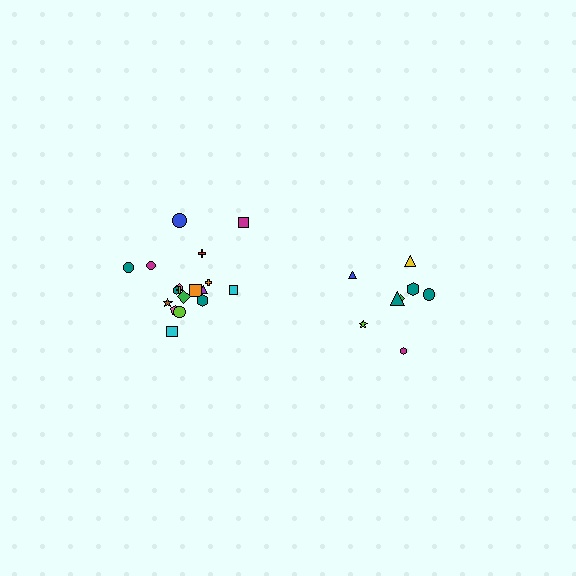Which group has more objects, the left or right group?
The left group.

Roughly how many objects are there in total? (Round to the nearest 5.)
Roughly 25 objects in total.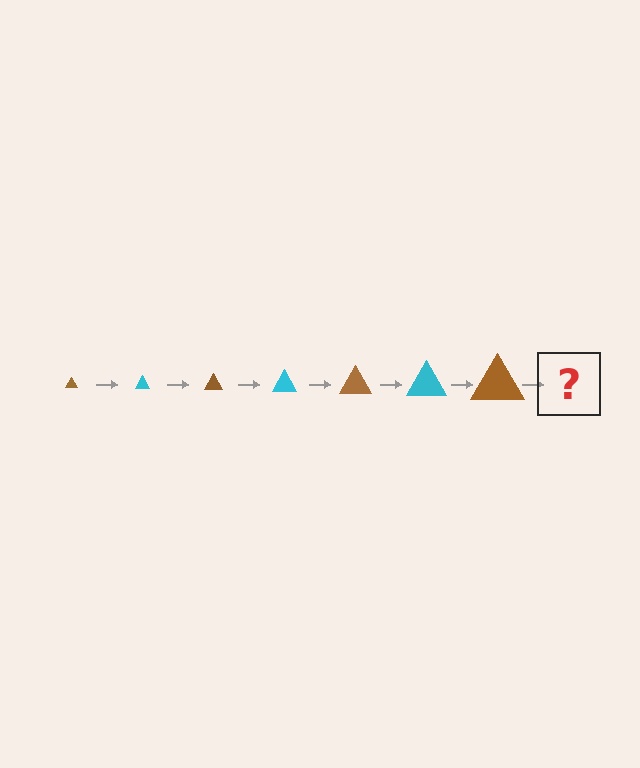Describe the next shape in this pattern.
It should be a cyan triangle, larger than the previous one.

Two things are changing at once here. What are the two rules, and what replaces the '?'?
The two rules are that the triangle grows larger each step and the color cycles through brown and cyan. The '?' should be a cyan triangle, larger than the previous one.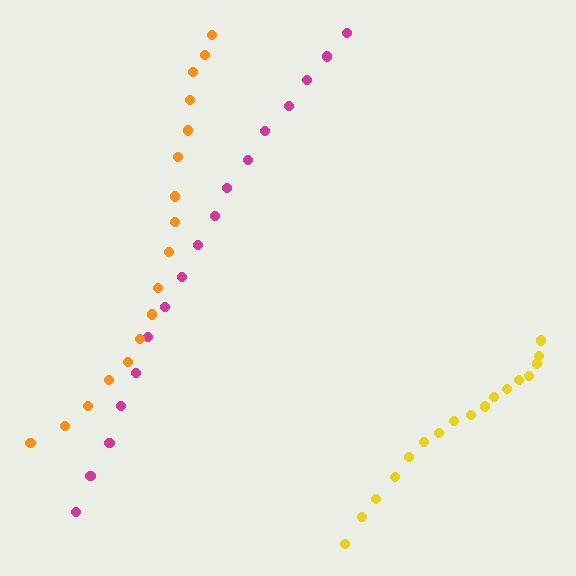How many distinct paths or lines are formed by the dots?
There are 3 distinct paths.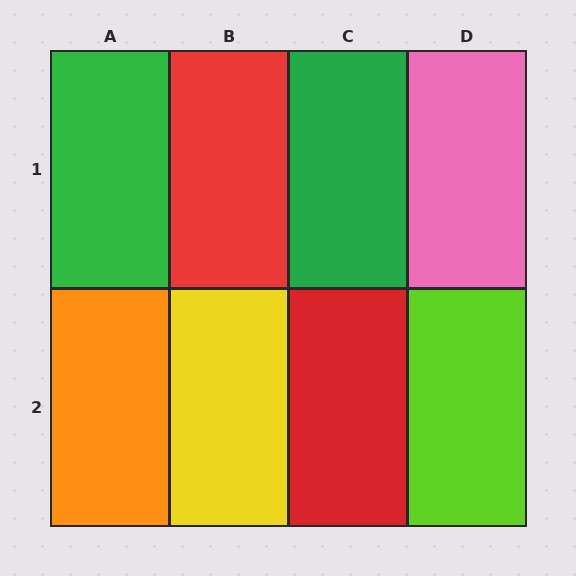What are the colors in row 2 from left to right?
Orange, yellow, red, lime.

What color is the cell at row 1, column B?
Red.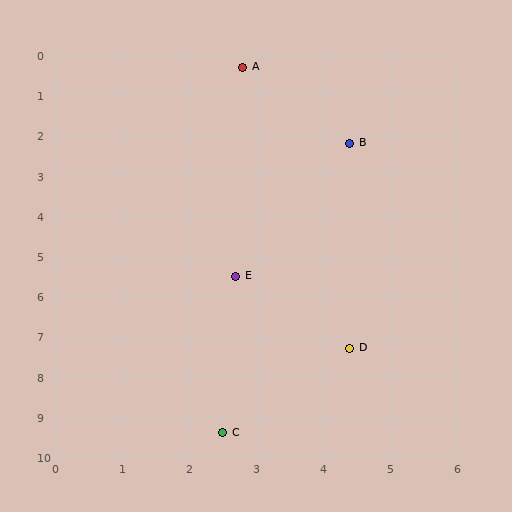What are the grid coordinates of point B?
Point B is at approximately (4.4, 2.2).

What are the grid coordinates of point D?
Point D is at approximately (4.4, 7.3).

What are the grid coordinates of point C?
Point C is at approximately (2.5, 9.4).